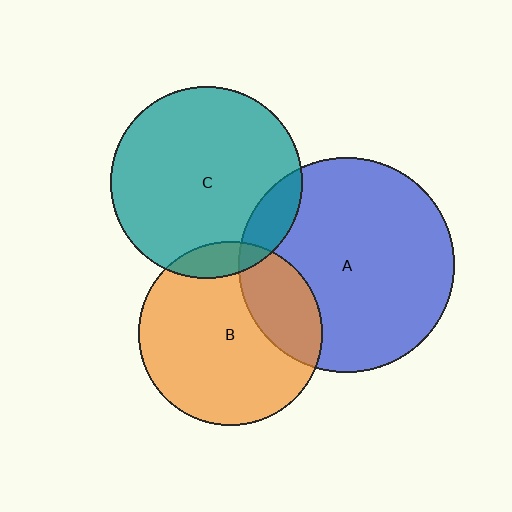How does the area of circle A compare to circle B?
Approximately 1.4 times.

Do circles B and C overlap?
Yes.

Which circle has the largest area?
Circle A (blue).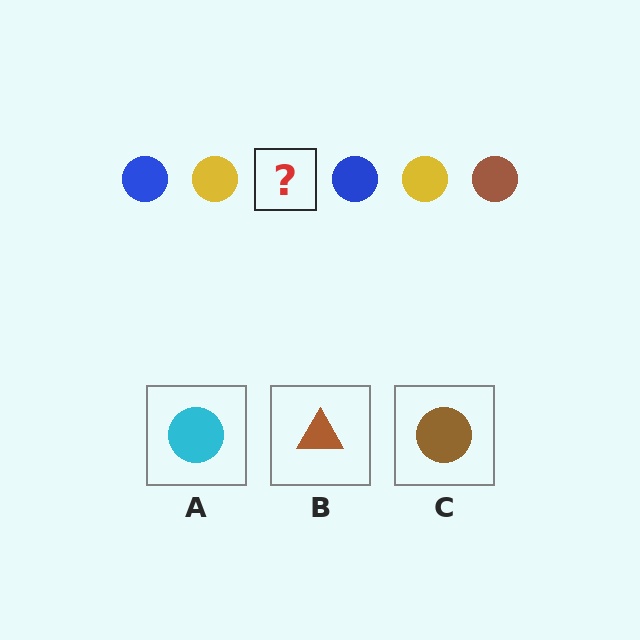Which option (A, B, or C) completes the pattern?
C.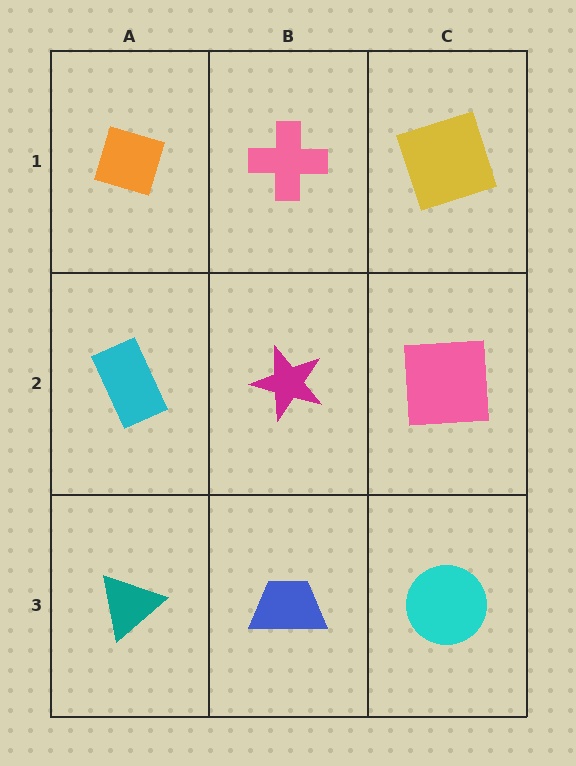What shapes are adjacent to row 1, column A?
A cyan rectangle (row 2, column A), a pink cross (row 1, column B).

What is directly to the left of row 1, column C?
A pink cross.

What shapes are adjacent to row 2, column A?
An orange diamond (row 1, column A), a teal triangle (row 3, column A), a magenta star (row 2, column B).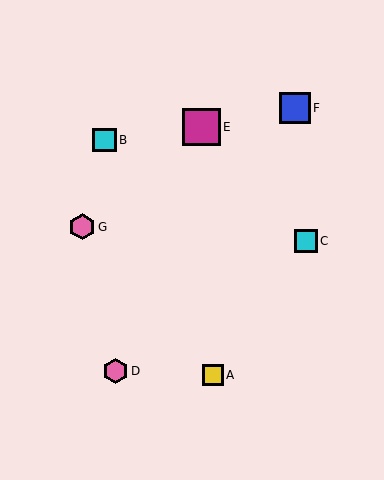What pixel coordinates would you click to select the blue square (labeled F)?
Click at (295, 108) to select the blue square F.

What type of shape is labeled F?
Shape F is a blue square.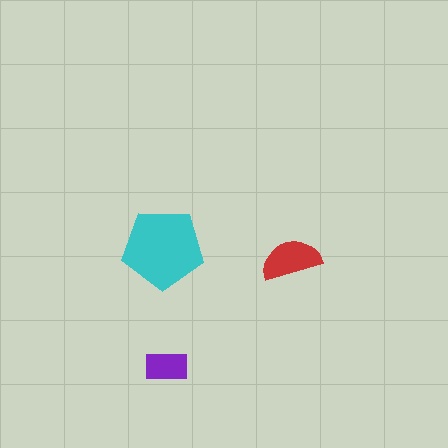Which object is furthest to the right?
The red semicircle is rightmost.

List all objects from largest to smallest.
The cyan pentagon, the red semicircle, the purple rectangle.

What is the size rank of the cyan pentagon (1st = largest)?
1st.